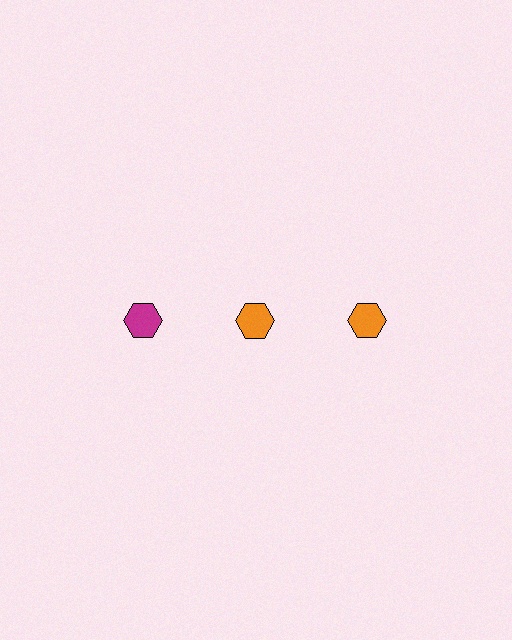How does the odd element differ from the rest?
It has a different color: magenta instead of orange.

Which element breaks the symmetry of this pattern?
The magenta hexagon in the top row, leftmost column breaks the symmetry. All other shapes are orange hexagons.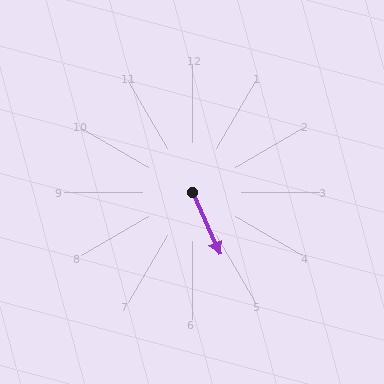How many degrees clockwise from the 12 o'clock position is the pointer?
Approximately 156 degrees.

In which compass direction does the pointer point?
Southeast.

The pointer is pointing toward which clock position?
Roughly 5 o'clock.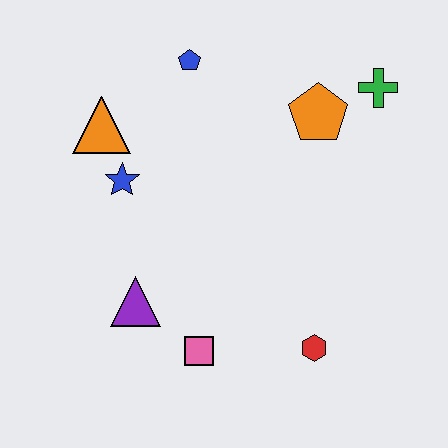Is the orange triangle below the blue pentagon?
Yes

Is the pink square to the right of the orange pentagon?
No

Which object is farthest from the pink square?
The green cross is farthest from the pink square.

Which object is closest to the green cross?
The orange pentagon is closest to the green cross.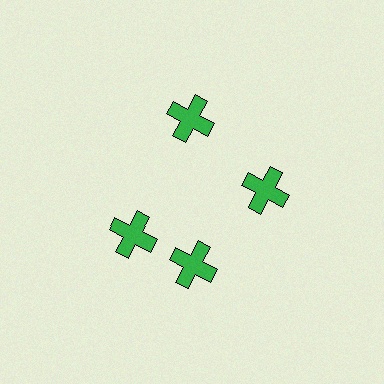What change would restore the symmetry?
The symmetry would be restored by rotating it back into even spacing with its neighbors so that all 4 crosses sit at equal angles and equal distance from the center.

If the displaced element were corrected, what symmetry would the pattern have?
It would have 4-fold rotational symmetry — the pattern would map onto itself every 90 degrees.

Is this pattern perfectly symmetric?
No. The 4 green crosses are arranged in a ring, but one element near the 9 o'clock position is rotated out of alignment along the ring, breaking the 4-fold rotational symmetry.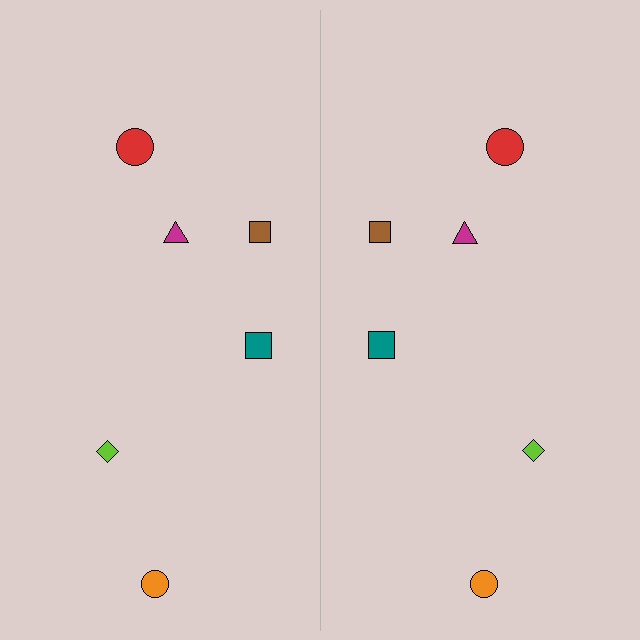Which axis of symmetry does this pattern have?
The pattern has a vertical axis of symmetry running through the center of the image.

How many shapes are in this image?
There are 12 shapes in this image.